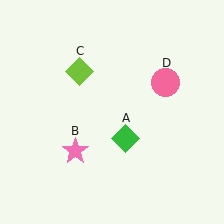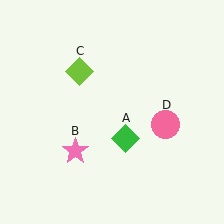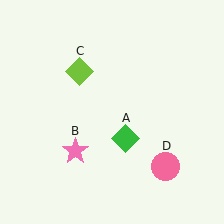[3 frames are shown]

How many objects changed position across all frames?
1 object changed position: pink circle (object D).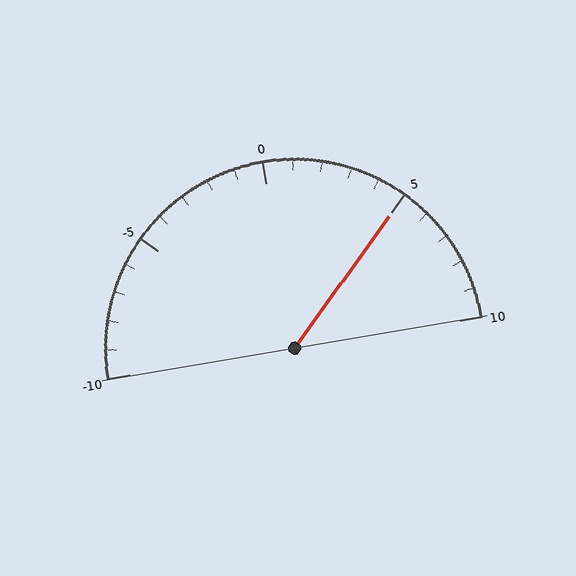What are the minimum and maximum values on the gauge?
The gauge ranges from -10 to 10.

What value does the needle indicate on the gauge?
The needle indicates approximately 5.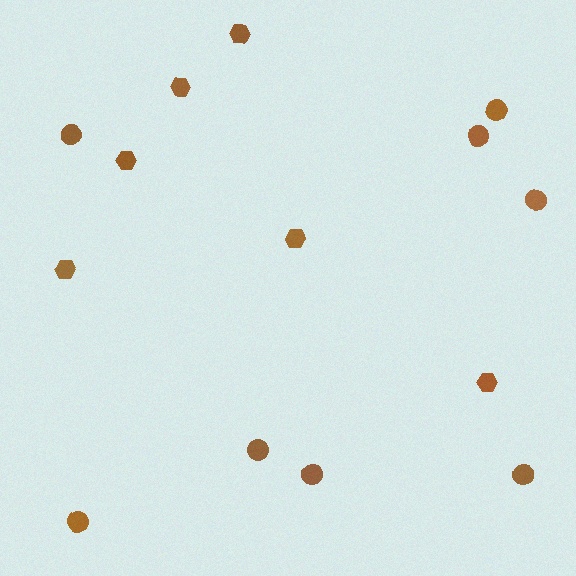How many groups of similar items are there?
There are 2 groups: one group of hexagons (6) and one group of circles (8).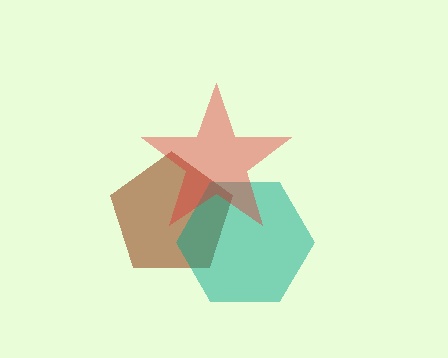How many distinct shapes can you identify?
There are 3 distinct shapes: a brown pentagon, a teal hexagon, a red star.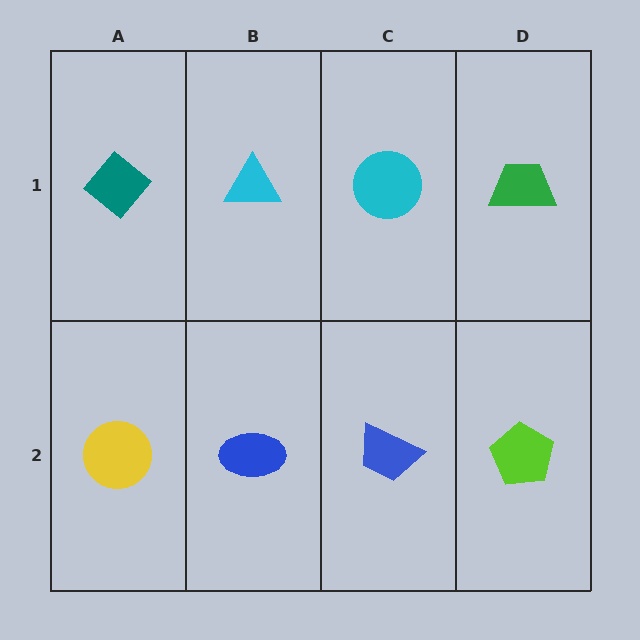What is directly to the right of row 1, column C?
A green trapezoid.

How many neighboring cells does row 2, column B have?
3.